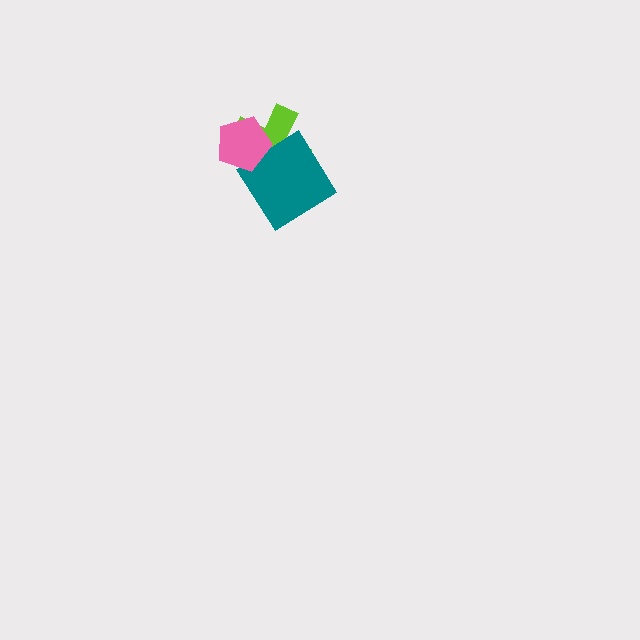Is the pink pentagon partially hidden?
No, no other shape covers it.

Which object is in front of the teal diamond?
The pink pentagon is in front of the teal diamond.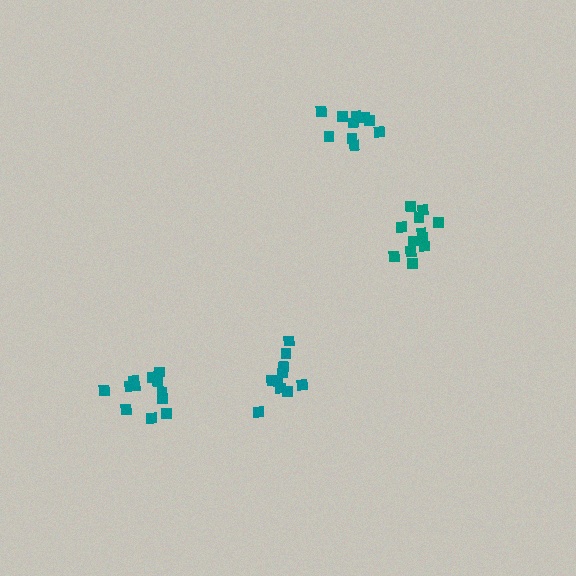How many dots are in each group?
Group 1: 11 dots, Group 2: 12 dots, Group 3: 10 dots, Group 4: 12 dots (45 total).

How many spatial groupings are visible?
There are 4 spatial groupings.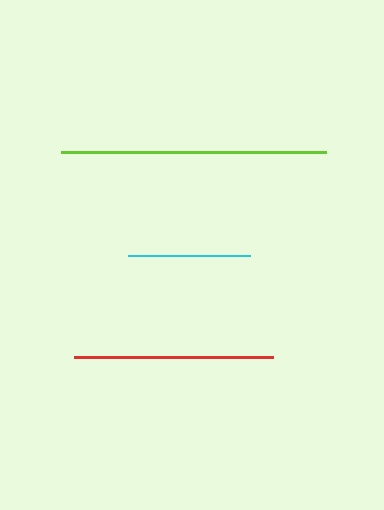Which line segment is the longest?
The lime line is the longest at approximately 264 pixels.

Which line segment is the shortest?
The cyan line is the shortest at approximately 121 pixels.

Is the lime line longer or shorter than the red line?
The lime line is longer than the red line.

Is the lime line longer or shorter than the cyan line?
The lime line is longer than the cyan line.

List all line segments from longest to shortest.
From longest to shortest: lime, red, cyan.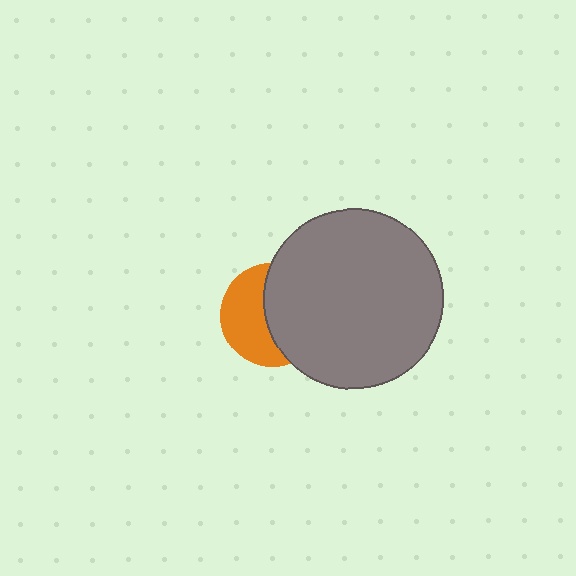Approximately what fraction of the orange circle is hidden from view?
Roughly 52% of the orange circle is hidden behind the gray circle.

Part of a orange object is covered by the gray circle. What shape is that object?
It is a circle.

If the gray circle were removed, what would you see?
You would see the complete orange circle.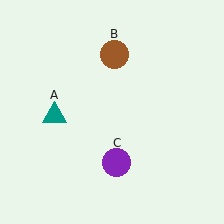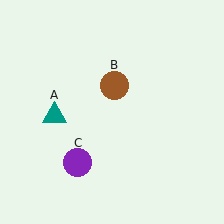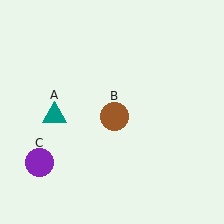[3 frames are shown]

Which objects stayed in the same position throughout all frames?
Teal triangle (object A) remained stationary.